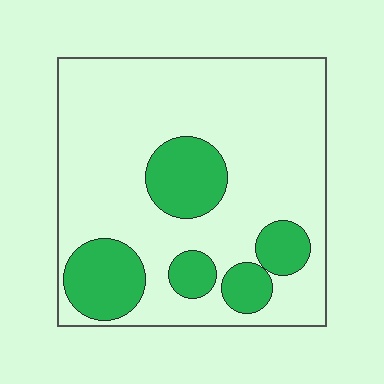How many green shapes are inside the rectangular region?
5.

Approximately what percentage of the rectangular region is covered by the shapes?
Approximately 25%.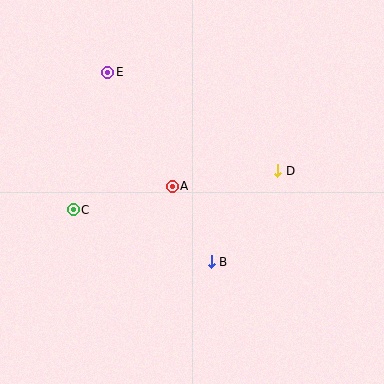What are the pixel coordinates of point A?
Point A is at (172, 186).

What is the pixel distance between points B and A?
The distance between B and A is 85 pixels.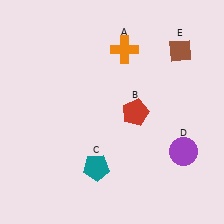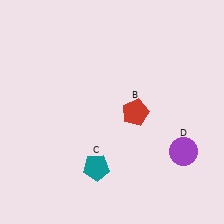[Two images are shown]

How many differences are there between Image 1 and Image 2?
There are 2 differences between the two images.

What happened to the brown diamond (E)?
The brown diamond (E) was removed in Image 2. It was in the top-right area of Image 1.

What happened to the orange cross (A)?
The orange cross (A) was removed in Image 2. It was in the top-right area of Image 1.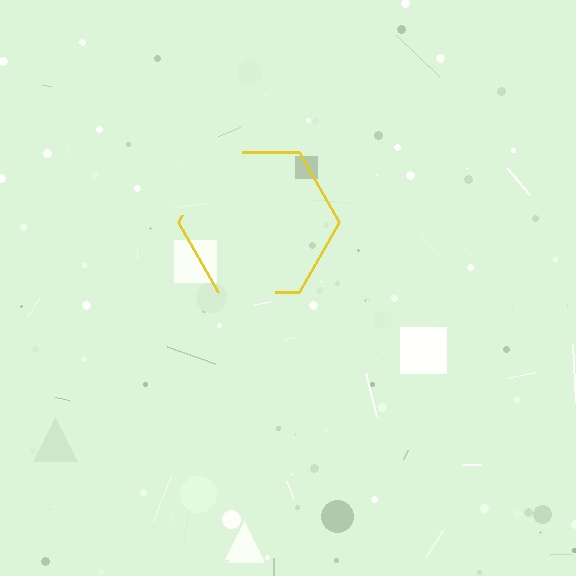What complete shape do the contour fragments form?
The contour fragments form a hexagon.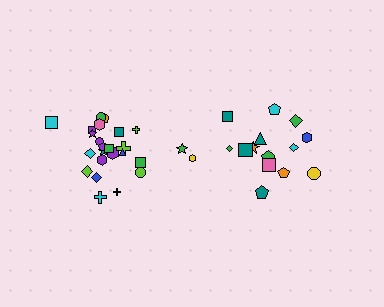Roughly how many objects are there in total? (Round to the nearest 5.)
Roughly 40 objects in total.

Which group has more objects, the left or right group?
The left group.